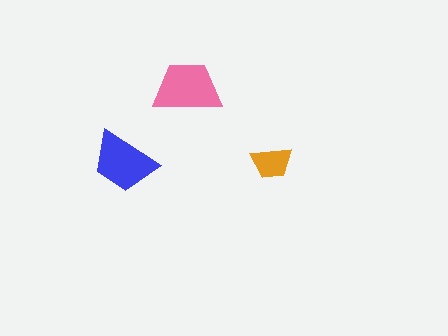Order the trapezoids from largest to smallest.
the pink one, the blue one, the orange one.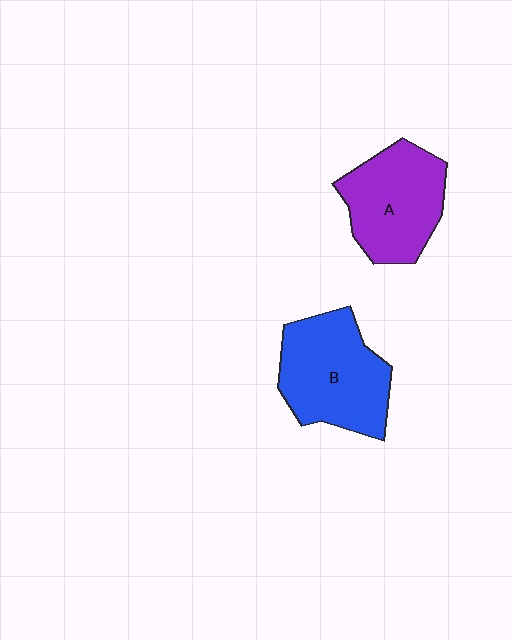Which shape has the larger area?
Shape B (blue).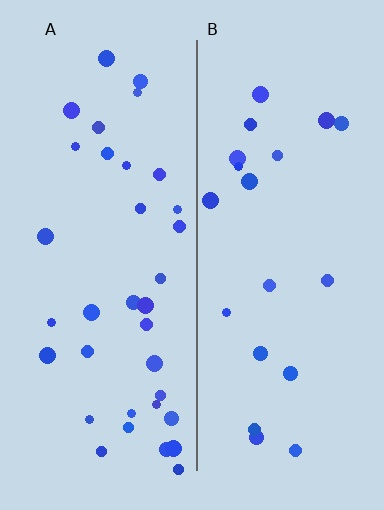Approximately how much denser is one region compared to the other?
Approximately 1.8× — region A over region B.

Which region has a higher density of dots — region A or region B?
A (the left).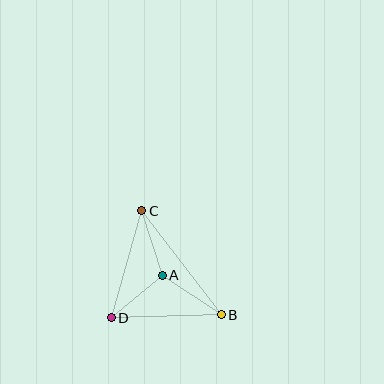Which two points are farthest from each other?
Points B and C are farthest from each other.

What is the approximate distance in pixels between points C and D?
The distance between C and D is approximately 111 pixels.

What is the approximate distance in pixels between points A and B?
The distance between A and B is approximately 71 pixels.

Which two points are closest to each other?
Points A and D are closest to each other.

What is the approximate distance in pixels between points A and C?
The distance between A and C is approximately 67 pixels.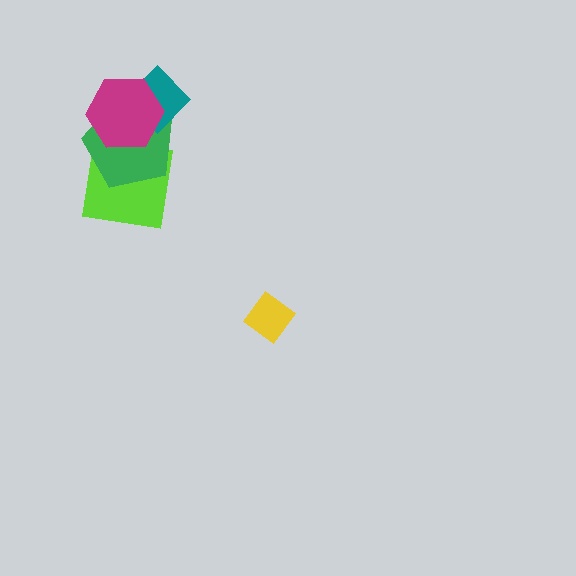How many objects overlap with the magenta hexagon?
2 objects overlap with the magenta hexagon.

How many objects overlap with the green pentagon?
3 objects overlap with the green pentagon.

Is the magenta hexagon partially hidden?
No, no other shape covers it.